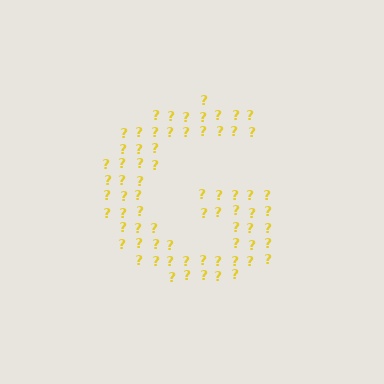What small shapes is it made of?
It is made of small question marks.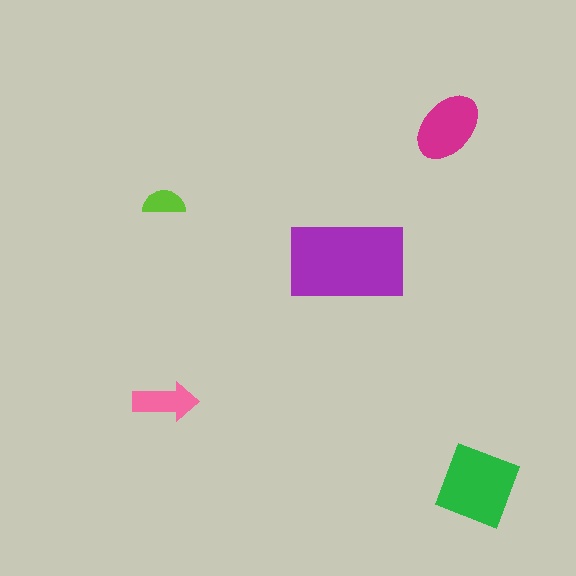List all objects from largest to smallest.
The purple rectangle, the green square, the magenta ellipse, the pink arrow, the lime semicircle.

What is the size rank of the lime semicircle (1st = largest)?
5th.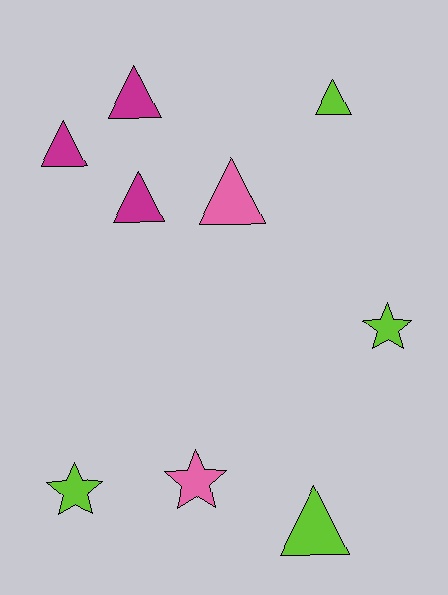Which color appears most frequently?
Lime, with 4 objects.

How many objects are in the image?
There are 9 objects.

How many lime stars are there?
There are 2 lime stars.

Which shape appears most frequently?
Triangle, with 6 objects.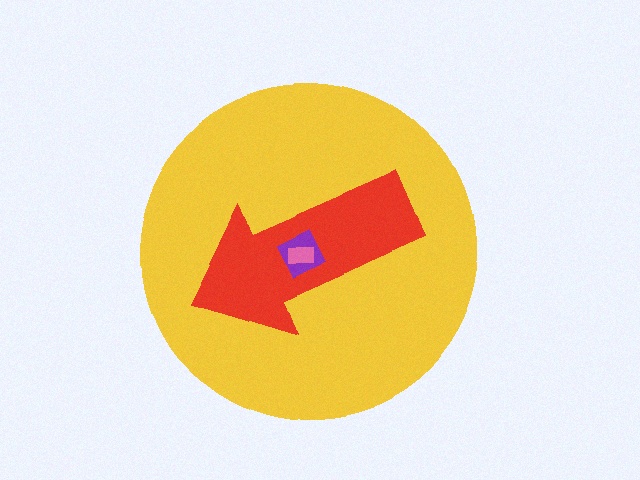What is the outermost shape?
The yellow circle.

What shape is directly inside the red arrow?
The purple diamond.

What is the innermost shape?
The pink rectangle.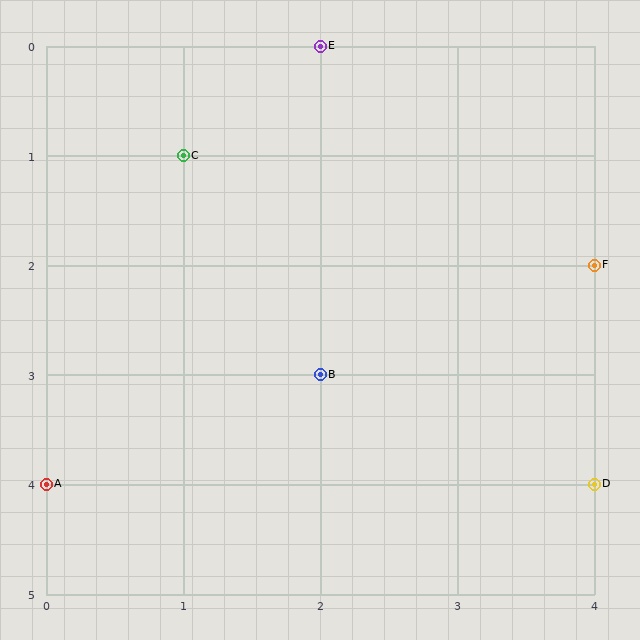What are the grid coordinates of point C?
Point C is at grid coordinates (1, 1).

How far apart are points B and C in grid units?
Points B and C are 1 column and 2 rows apart (about 2.2 grid units diagonally).